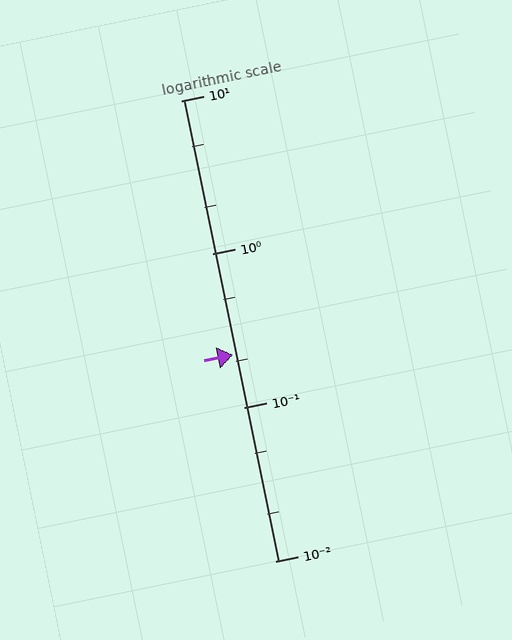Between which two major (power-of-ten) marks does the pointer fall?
The pointer is between 0.1 and 1.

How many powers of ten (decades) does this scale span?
The scale spans 3 decades, from 0.01 to 10.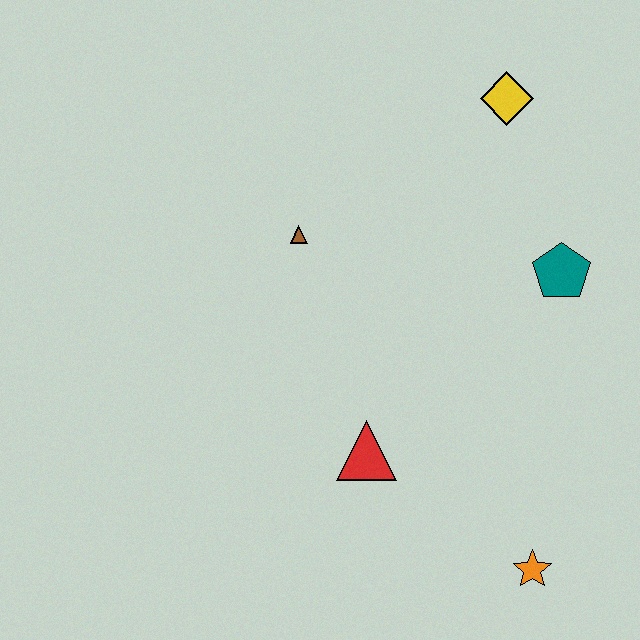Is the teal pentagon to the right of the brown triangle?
Yes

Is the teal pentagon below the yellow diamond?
Yes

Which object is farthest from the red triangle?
The yellow diamond is farthest from the red triangle.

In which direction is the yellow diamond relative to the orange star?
The yellow diamond is above the orange star.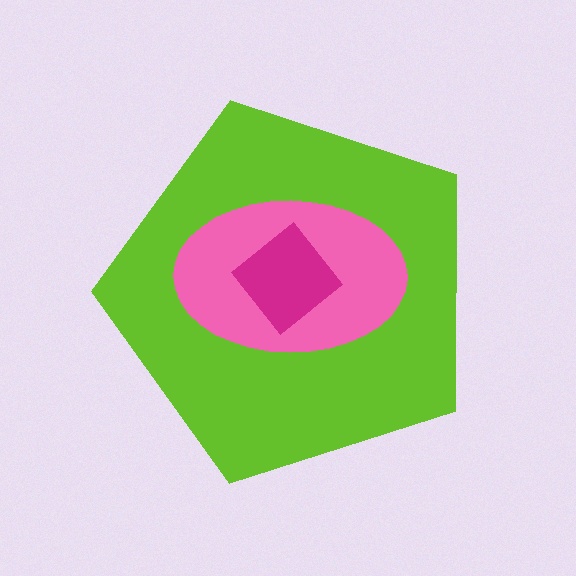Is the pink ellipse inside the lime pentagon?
Yes.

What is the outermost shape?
The lime pentagon.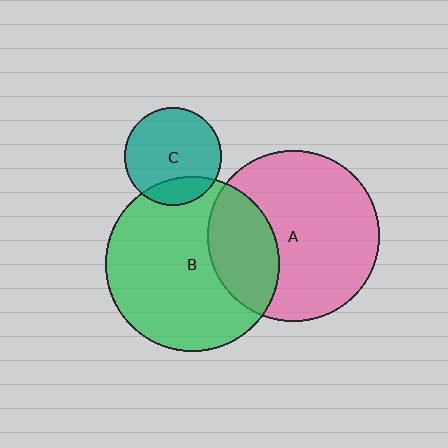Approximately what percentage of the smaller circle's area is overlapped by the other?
Approximately 20%.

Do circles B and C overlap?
Yes.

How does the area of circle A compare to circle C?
Approximately 3.1 times.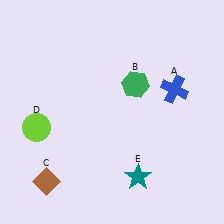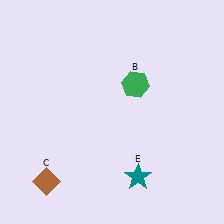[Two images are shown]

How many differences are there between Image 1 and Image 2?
There are 2 differences between the two images.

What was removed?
The blue cross (A), the lime circle (D) were removed in Image 2.